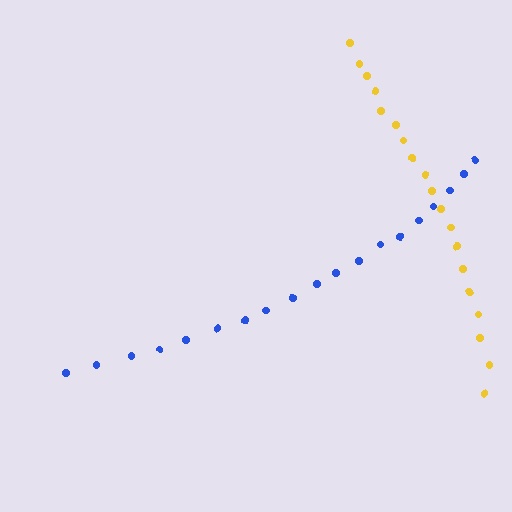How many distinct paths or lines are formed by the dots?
There are 2 distinct paths.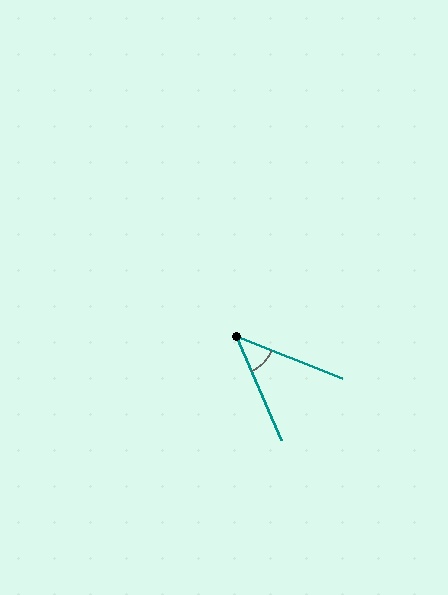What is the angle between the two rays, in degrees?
Approximately 45 degrees.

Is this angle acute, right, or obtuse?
It is acute.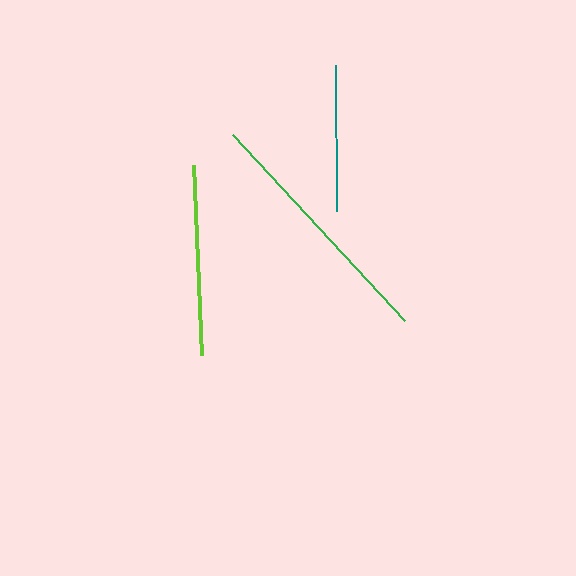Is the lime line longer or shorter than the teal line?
The lime line is longer than the teal line.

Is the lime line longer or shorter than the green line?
The green line is longer than the lime line.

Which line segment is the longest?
The green line is the longest at approximately 253 pixels.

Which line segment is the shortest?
The teal line is the shortest at approximately 145 pixels.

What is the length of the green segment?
The green segment is approximately 253 pixels long.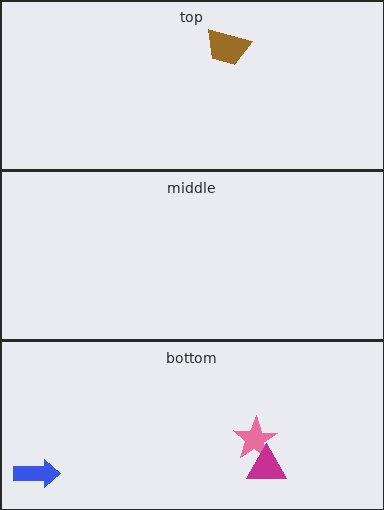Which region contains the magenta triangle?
The bottom region.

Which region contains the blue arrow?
The bottom region.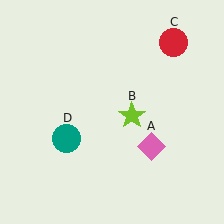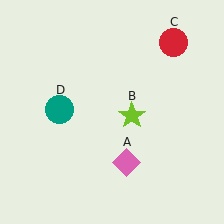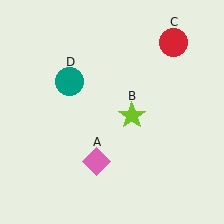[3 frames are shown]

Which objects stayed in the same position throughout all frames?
Lime star (object B) and red circle (object C) remained stationary.